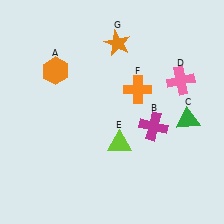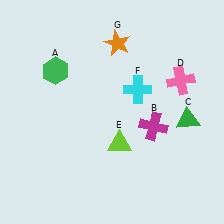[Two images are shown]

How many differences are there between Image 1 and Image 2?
There are 2 differences between the two images.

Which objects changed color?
A changed from orange to green. F changed from orange to cyan.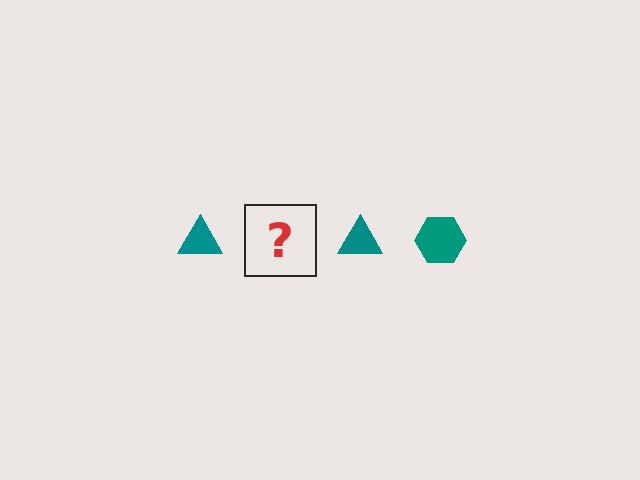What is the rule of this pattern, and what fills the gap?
The rule is that the pattern cycles through triangle, hexagon shapes in teal. The gap should be filled with a teal hexagon.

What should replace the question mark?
The question mark should be replaced with a teal hexagon.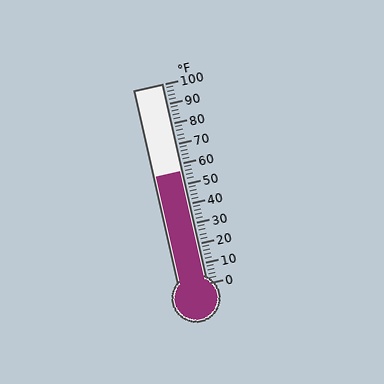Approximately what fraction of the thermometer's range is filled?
The thermometer is filled to approximately 55% of its range.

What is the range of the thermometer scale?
The thermometer scale ranges from 0°F to 100°F.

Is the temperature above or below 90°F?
The temperature is below 90°F.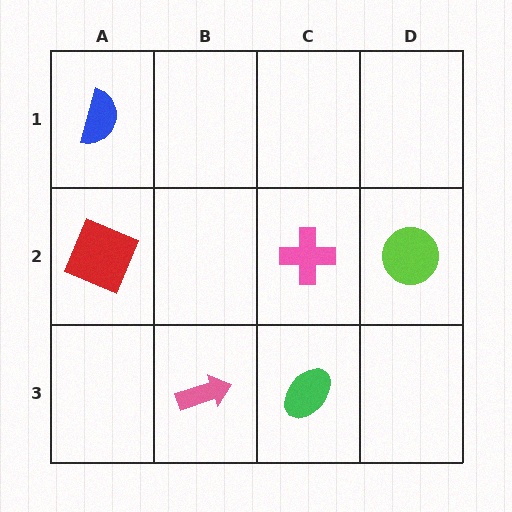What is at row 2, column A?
A red square.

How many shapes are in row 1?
1 shape.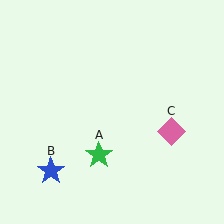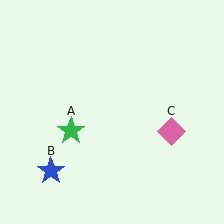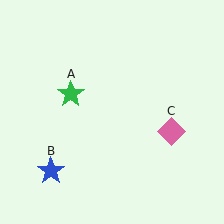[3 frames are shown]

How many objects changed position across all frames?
1 object changed position: green star (object A).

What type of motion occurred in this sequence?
The green star (object A) rotated clockwise around the center of the scene.